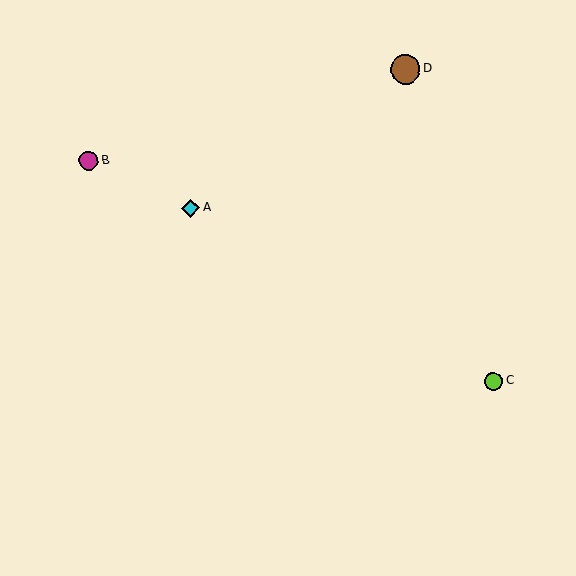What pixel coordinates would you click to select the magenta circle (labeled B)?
Click at (89, 161) to select the magenta circle B.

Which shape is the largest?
The brown circle (labeled D) is the largest.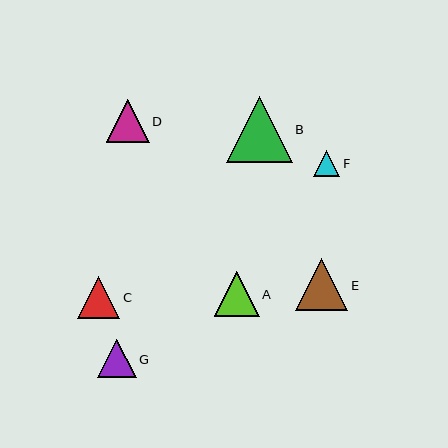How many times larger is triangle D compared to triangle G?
Triangle D is approximately 1.1 times the size of triangle G.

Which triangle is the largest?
Triangle B is the largest with a size of approximately 65 pixels.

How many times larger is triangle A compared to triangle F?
Triangle A is approximately 1.8 times the size of triangle F.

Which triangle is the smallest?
Triangle F is the smallest with a size of approximately 26 pixels.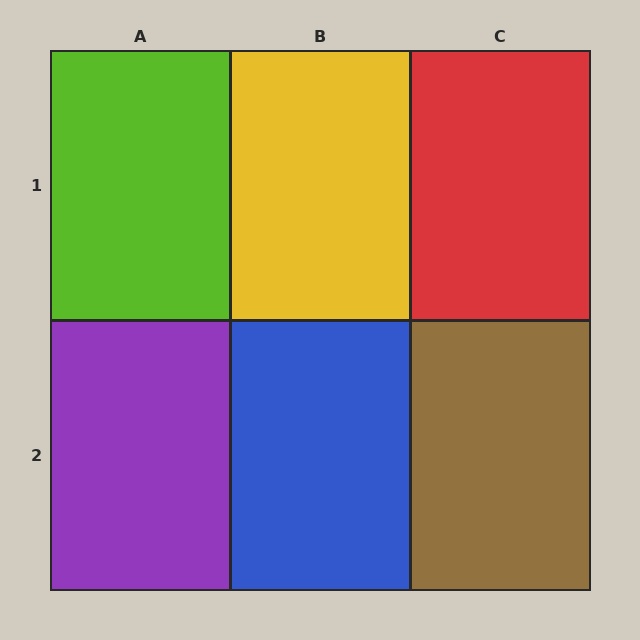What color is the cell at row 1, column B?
Yellow.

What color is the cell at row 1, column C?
Red.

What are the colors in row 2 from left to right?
Purple, blue, brown.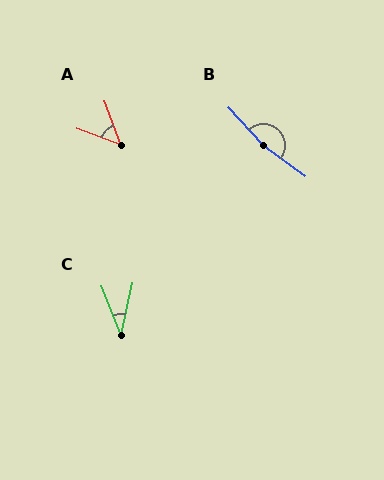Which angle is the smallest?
C, at approximately 34 degrees.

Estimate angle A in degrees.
Approximately 49 degrees.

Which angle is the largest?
B, at approximately 169 degrees.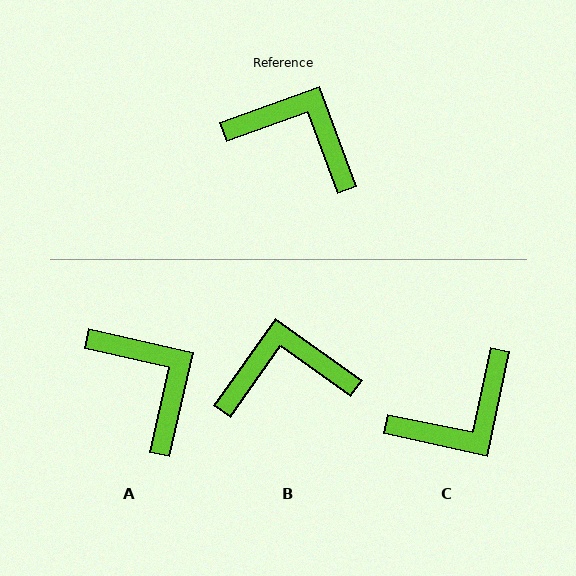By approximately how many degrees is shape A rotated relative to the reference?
Approximately 33 degrees clockwise.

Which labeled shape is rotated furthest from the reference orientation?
C, about 122 degrees away.